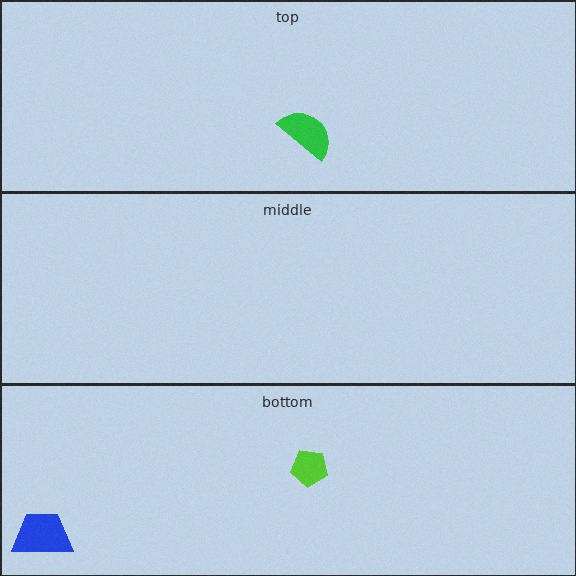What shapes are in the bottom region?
The blue trapezoid, the lime pentagon.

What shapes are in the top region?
The green semicircle.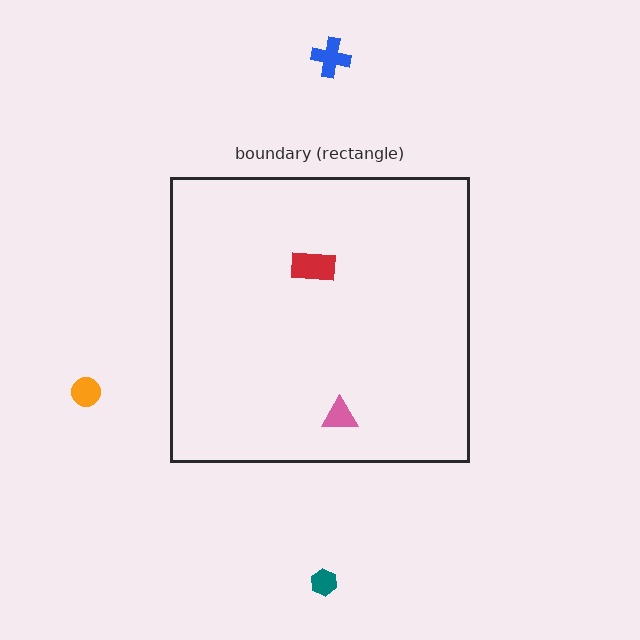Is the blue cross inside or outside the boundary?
Outside.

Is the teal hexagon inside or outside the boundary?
Outside.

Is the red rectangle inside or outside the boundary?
Inside.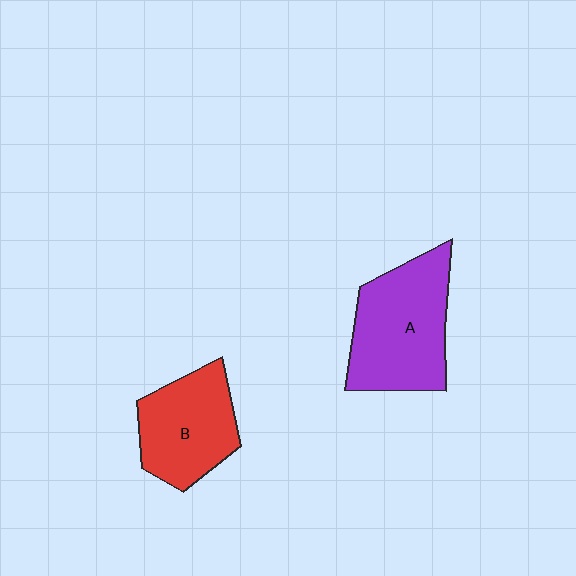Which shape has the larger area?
Shape A (purple).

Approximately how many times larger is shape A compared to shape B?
Approximately 1.3 times.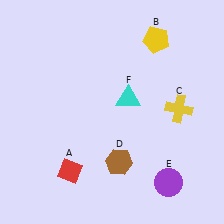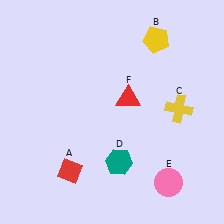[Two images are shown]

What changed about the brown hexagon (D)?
In Image 1, D is brown. In Image 2, it changed to teal.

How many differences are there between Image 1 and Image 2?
There are 3 differences between the two images.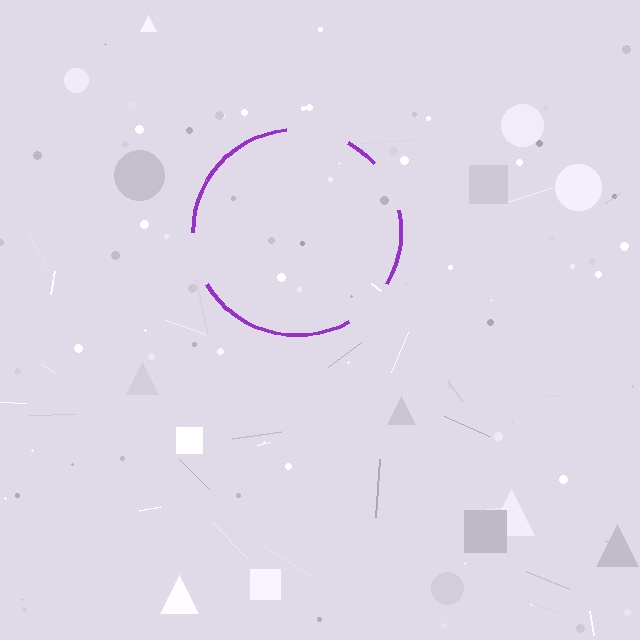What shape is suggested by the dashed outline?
The dashed outline suggests a circle.